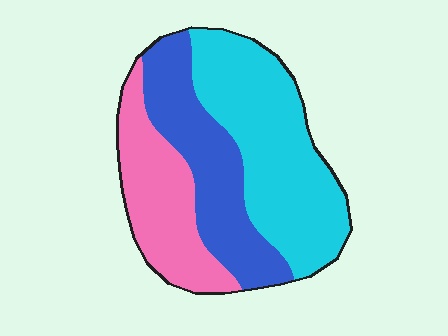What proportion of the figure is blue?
Blue covers roughly 30% of the figure.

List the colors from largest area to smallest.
From largest to smallest: cyan, blue, pink.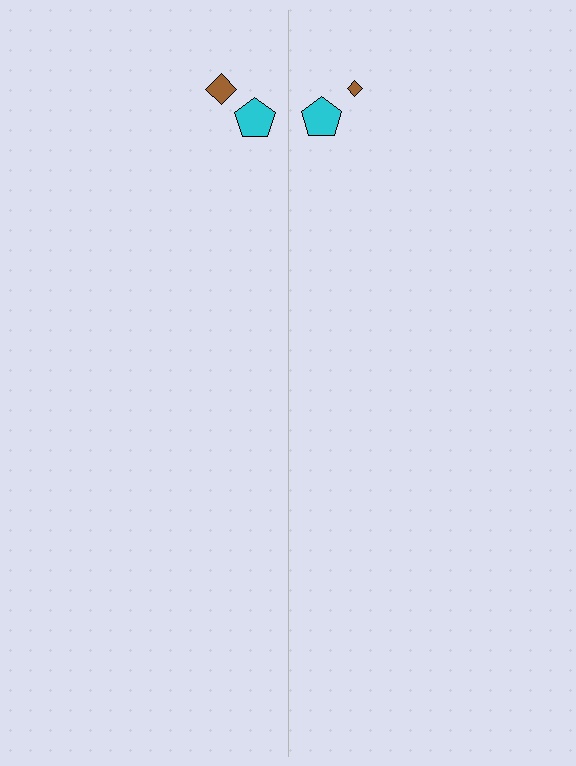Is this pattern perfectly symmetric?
No, the pattern is not perfectly symmetric. The brown diamond on the right side has a different size than its mirror counterpart.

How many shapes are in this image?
There are 4 shapes in this image.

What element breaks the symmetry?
The brown diamond on the right side has a different size than its mirror counterpart.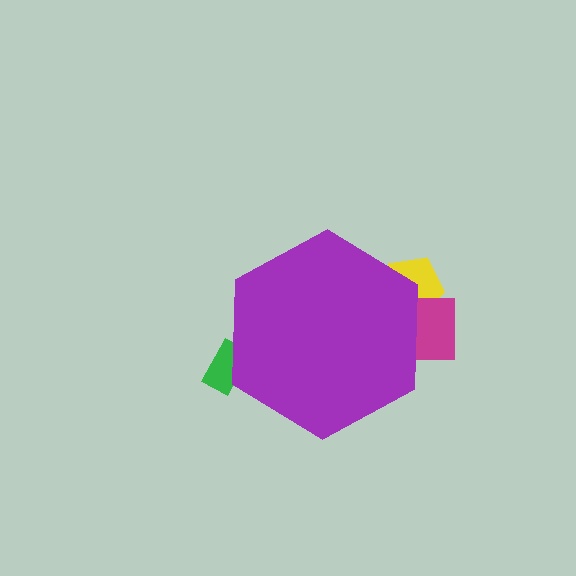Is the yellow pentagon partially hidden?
Yes, the yellow pentagon is partially hidden behind the purple hexagon.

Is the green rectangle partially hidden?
Yes, the green rectangle is partially hidden behind the purple hexagon.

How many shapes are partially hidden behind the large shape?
3 shapes are partially hidden.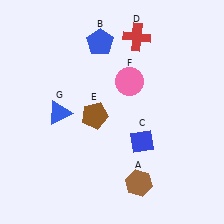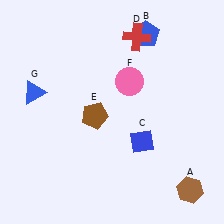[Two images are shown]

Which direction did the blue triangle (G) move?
The blue triangle (G) moved left.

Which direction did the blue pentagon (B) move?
The blue pentagon (B) moved right.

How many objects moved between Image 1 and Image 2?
3 objects moved between the two images.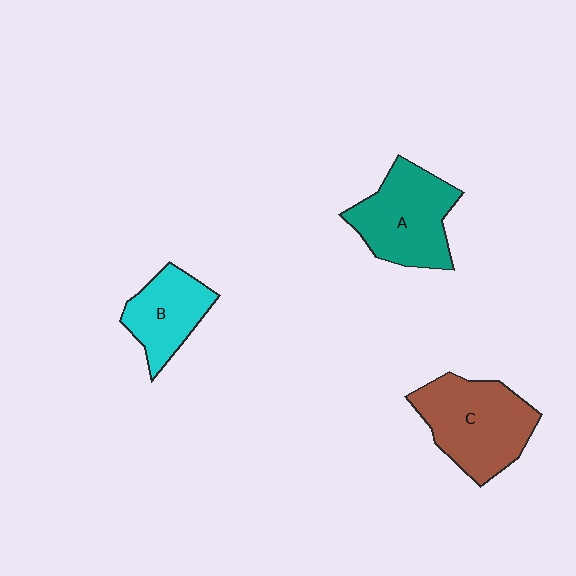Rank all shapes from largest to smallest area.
From largest to smallest: C (brown), A (teal), B (cyan).